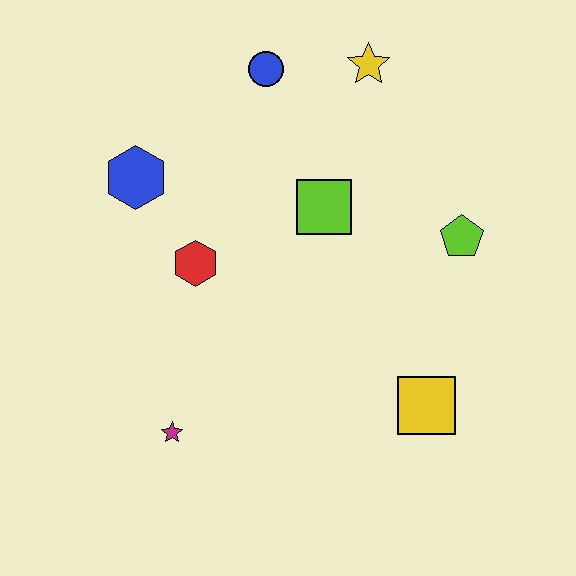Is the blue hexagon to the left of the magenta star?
Yes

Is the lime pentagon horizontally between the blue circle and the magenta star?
No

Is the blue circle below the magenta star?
No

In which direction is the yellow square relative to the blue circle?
The yellow square is below the blue circle.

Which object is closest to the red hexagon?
The blue hexagon is closest to the red hexagon.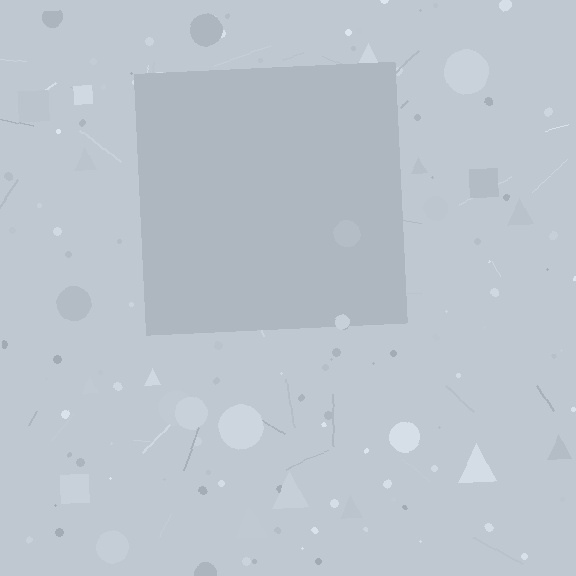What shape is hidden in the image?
A square is hidden in the image.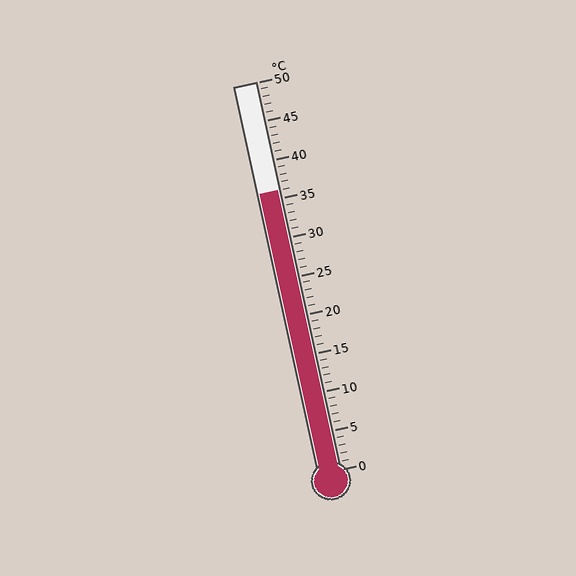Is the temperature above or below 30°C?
The temperature is above 30°C.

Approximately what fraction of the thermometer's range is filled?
The thermometer is filled to approximately 70% of its range.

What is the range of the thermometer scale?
The thermometer scale ranges from 0°C to 50°C.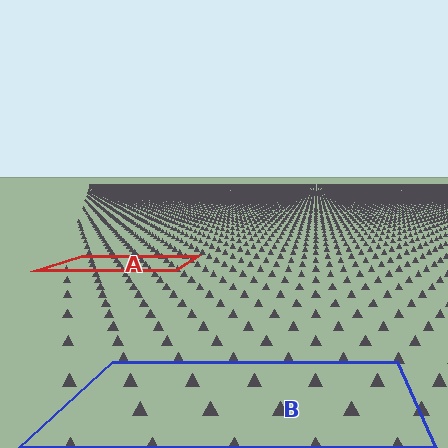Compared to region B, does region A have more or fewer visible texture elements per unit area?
Region A has more texture elements per unit area — they are packed more densely because it is farther away.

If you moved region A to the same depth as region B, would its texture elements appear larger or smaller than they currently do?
They would appear larger. At a closer depth, the same texture elements are projected at a bigger on-screen size.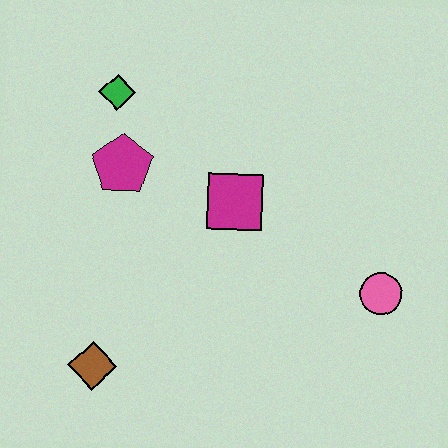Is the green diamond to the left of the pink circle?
Yes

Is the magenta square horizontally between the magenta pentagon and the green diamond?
No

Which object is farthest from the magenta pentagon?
The pink circle is farthest from the magenta pentagon.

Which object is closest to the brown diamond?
The magenta pentagon is closest to the brown diamond.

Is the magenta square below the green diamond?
Yes